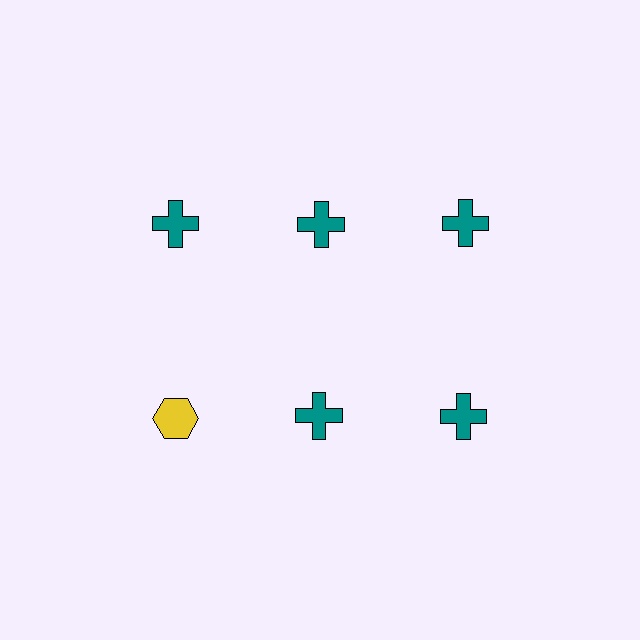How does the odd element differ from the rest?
It differs in both color (yellow instead of teal) and shape (hexagon instead of cross).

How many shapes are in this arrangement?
There are 6 shapes arranged in a grid pattern.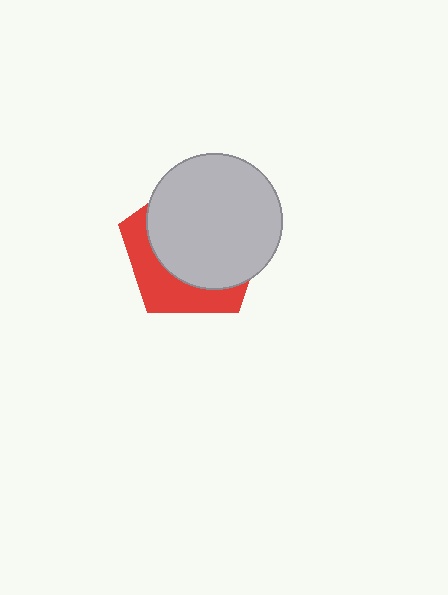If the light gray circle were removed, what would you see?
You would see the complete red pentagon.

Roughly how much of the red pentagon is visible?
A small part of it is visible (roughly 33%).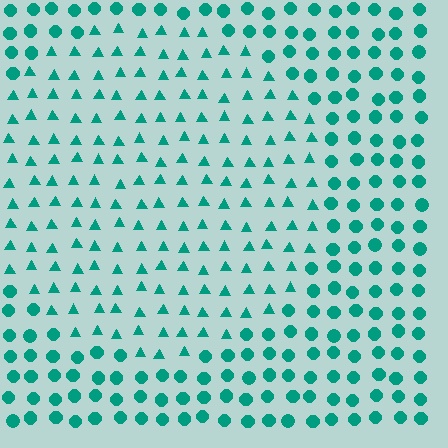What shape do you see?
I see a circle.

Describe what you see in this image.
The image is filled with small teal elements arranged in a uniform grid. A circle-shaped region contains triangles, while the surrounding area contains circles. The boundary is defined purely by the change in element shape.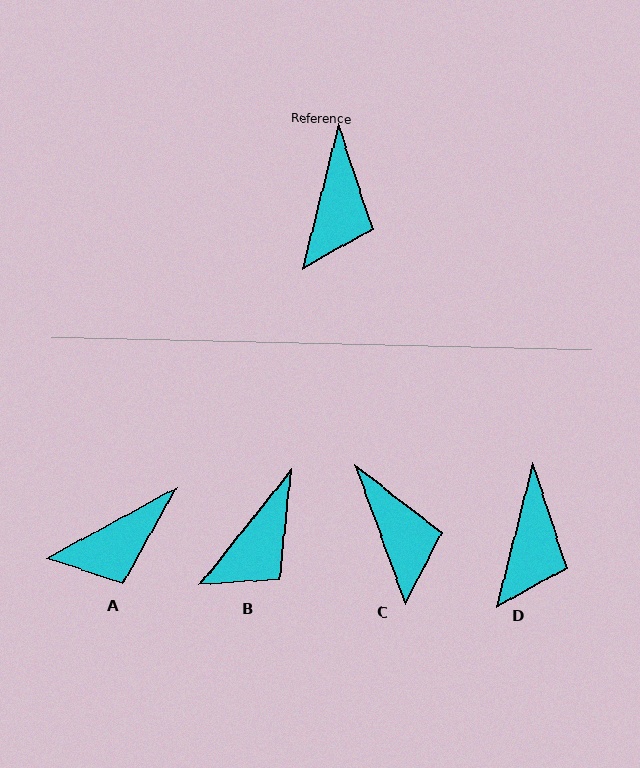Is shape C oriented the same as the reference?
No, it is off by about 34 degrees.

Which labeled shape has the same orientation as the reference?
D.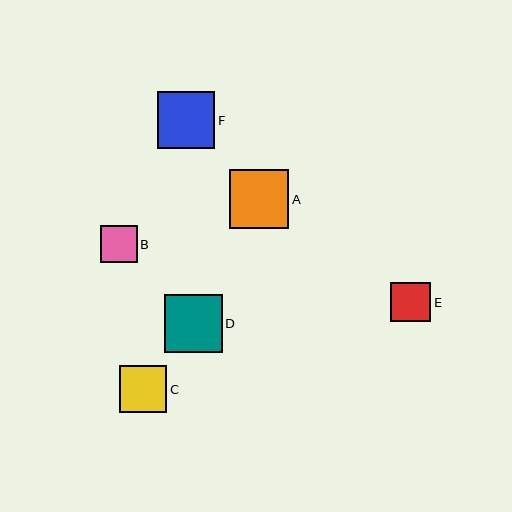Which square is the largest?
Square A is the largest with a size of approximately 59 pixels.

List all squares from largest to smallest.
From largest to smallest: A, D, F, C, E, B.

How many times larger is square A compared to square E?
Square A is approximately 1.5 times the size of square E.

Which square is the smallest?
Square B is the smallest with a size of approximately 37 pixels.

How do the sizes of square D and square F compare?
Square D and square F are approximately the same size.